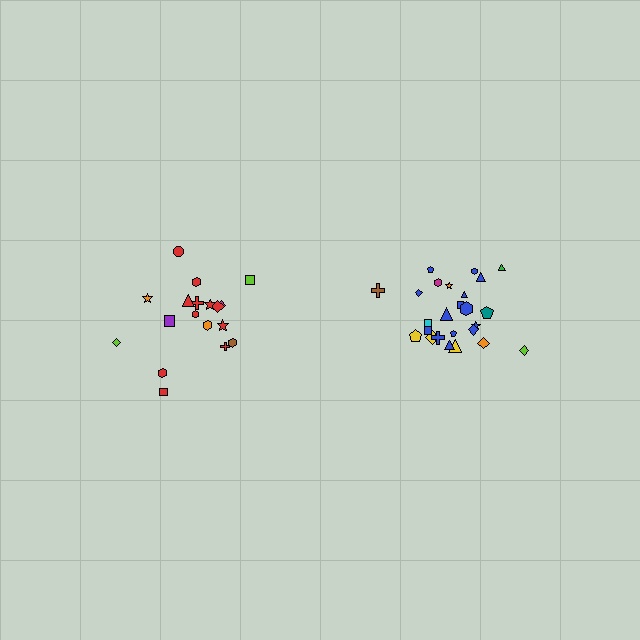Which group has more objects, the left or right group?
The right group.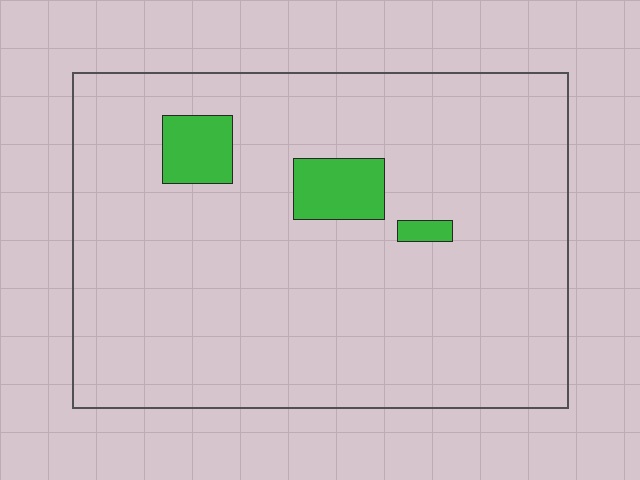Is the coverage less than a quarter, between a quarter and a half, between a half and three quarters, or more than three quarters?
Less than a quarter.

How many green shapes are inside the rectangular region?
3.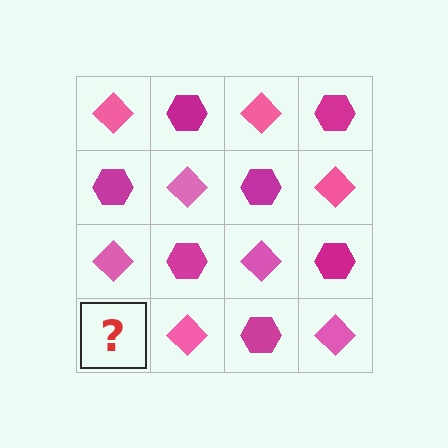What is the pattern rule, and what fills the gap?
The rule is that it alternates pink diamond and magenta hexagon in a checkerboard pattern. The gap should be filled with a magenta hexagon.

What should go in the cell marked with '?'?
The missing cell should contain a magenta hexagon.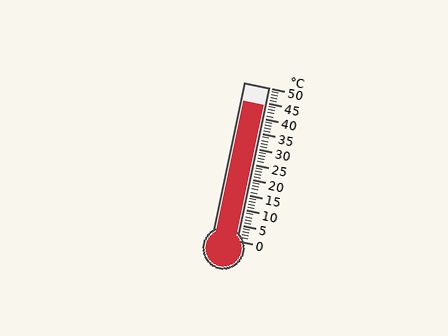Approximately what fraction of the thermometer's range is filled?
The thermometer is filled to approximately 90% of its range.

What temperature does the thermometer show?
The thermometer shows approximately 44°C.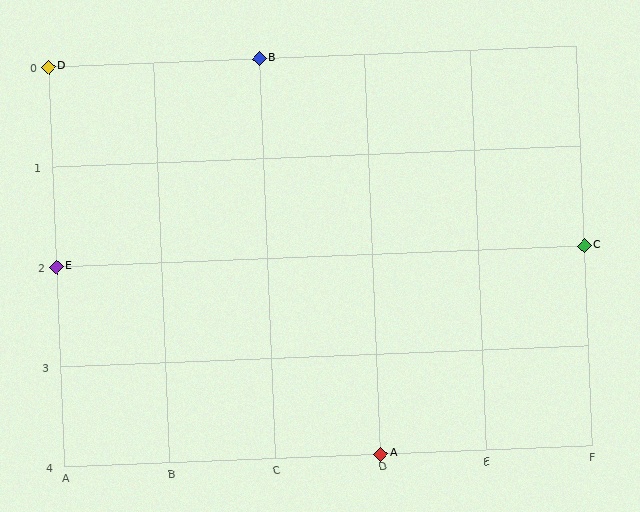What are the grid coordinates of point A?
Point A is at grid coordinates (D, 4).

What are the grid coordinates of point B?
Point B is at grid coordinates (C, 0).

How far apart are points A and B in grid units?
Points A and B are 1 column and 4 rows apart (about 4.1 grid units diagonally).